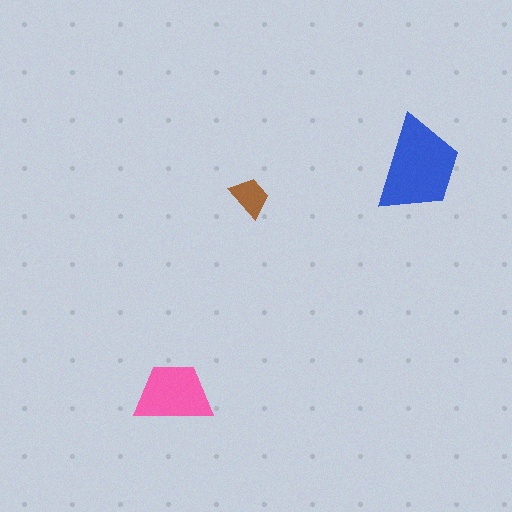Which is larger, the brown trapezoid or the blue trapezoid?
The blue one.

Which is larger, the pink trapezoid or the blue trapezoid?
The blue one.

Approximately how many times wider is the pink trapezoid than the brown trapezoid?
About 2 times wider.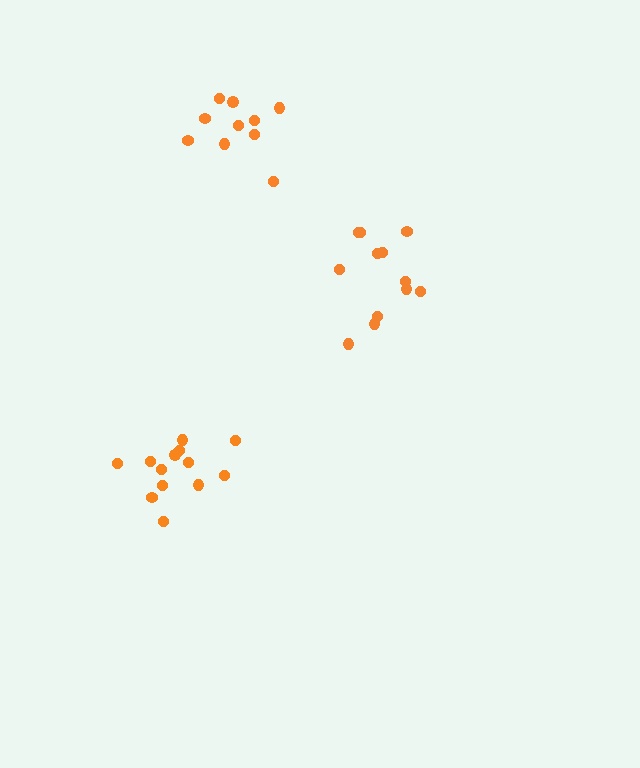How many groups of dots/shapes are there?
There are 3 groups.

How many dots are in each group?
Group 1: 12 dots, Group 2: 13 dots, Group 3: 10 dots (35 total).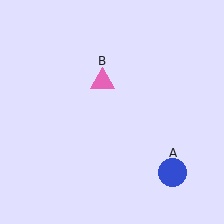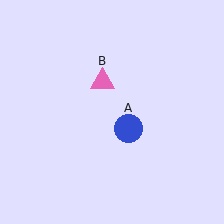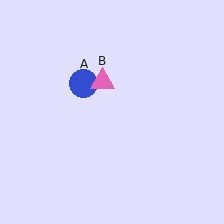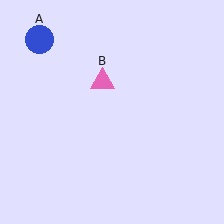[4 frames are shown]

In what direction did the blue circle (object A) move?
The blue circle (object A) moved up and to the left.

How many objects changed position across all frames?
1 object changed position: blue circle (object A).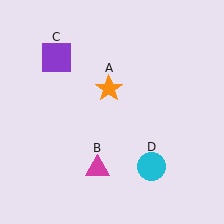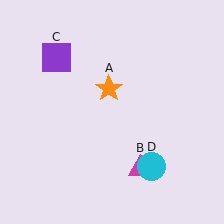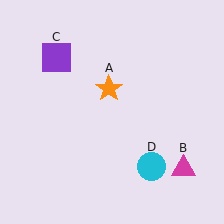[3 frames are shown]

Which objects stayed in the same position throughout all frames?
Orange star (object A) and purple square (object C) and cyan circle (object D) remained stationary.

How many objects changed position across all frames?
1 object changed position: magenta triangle (object B).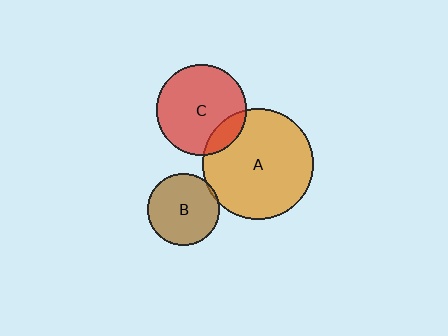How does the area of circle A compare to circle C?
Approximately 1.5 times.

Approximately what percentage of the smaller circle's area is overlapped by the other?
Approximately 5%.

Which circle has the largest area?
Circle A (orange).